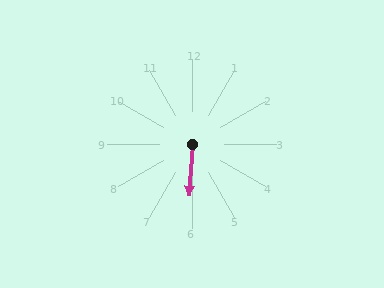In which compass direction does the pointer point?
South.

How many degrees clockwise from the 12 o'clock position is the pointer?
Approximately 184 degrees.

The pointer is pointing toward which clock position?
Roughly 6 o'clock.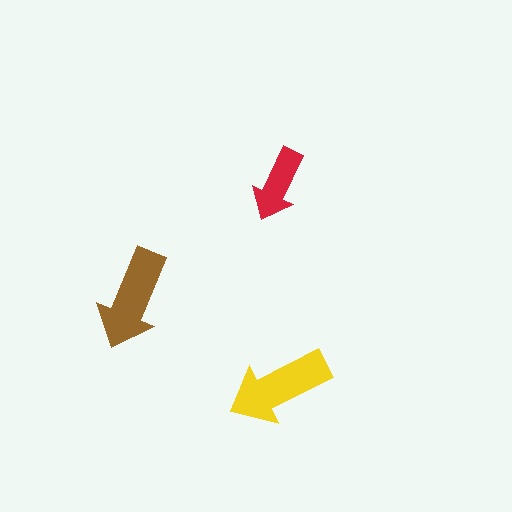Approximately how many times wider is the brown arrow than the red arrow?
About 1.5 times wider.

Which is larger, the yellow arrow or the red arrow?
The yellow one.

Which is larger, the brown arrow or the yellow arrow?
The yellow one.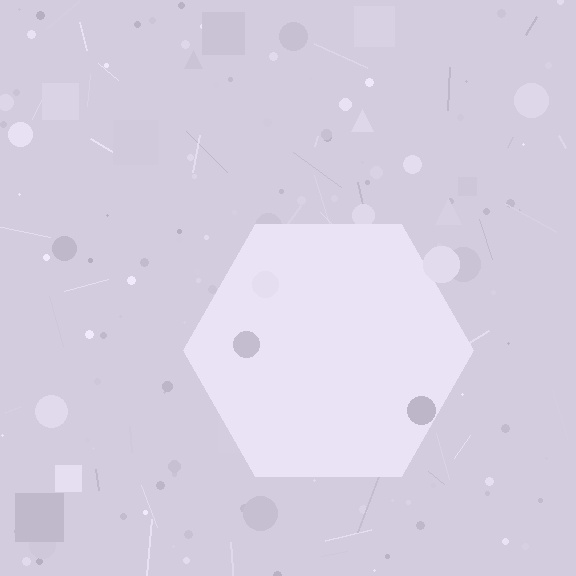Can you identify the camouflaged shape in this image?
The camouflaged shape is a hexagon.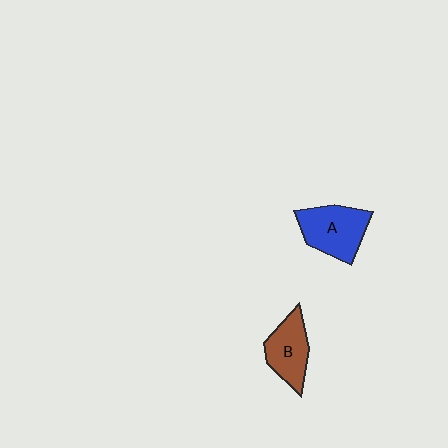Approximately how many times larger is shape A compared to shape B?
Approximately 1.2 times.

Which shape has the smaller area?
Shape B (brown).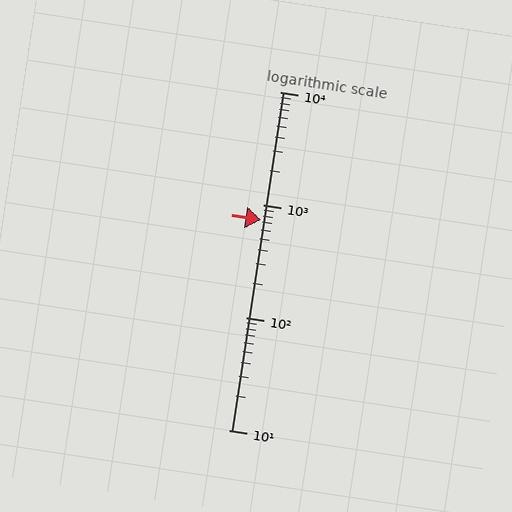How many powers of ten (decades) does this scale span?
The scale spans 3 decades, from 10 to 10000.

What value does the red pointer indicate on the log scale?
The pointer indicates approximately 730.